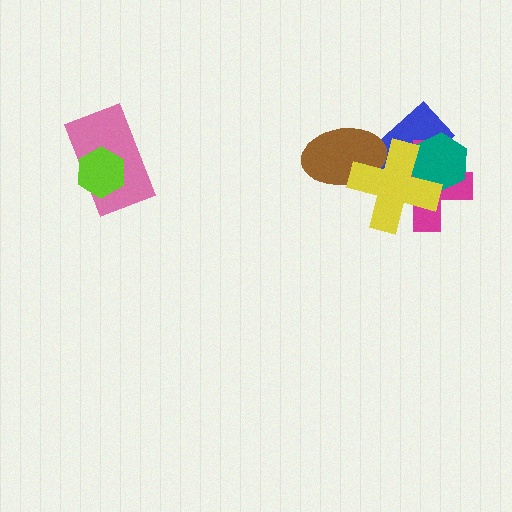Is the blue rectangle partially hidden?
Yes, it is partially covered by another shape.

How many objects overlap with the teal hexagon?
3 objects overlap with the teal hexagon.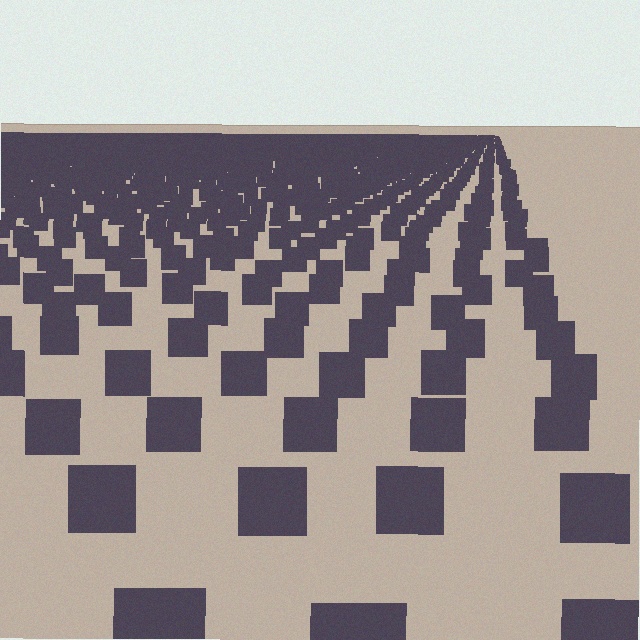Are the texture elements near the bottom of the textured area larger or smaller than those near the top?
Larger. Near the bottom, elements are closer to the viewer and appear at a bigger on-screen size.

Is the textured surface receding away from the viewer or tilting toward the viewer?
The surface is receding away from the viewer. Texture elements get smaller and denser toward the top.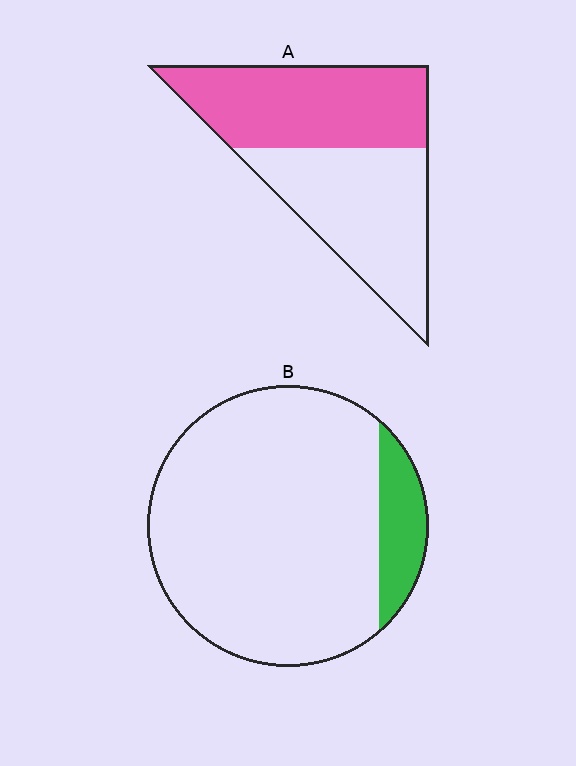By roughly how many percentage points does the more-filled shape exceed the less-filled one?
By roughly 40 percentage points (A over B).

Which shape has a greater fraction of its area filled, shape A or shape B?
Shape A.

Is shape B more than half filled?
No.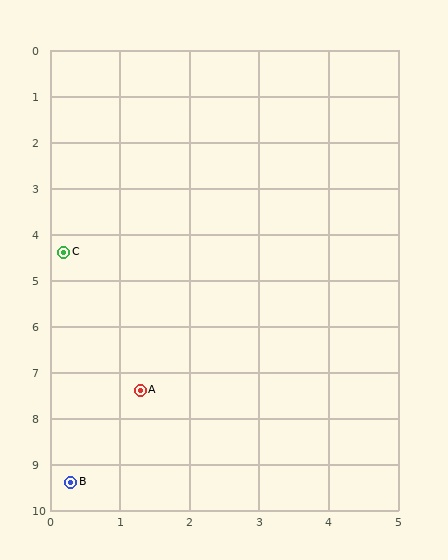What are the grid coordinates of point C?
Point C is at approximately (0.2, 4.4).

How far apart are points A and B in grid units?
Points A and B are about 2.2 grid units apart.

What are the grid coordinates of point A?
Point A is at approximately (1.3, 7.4).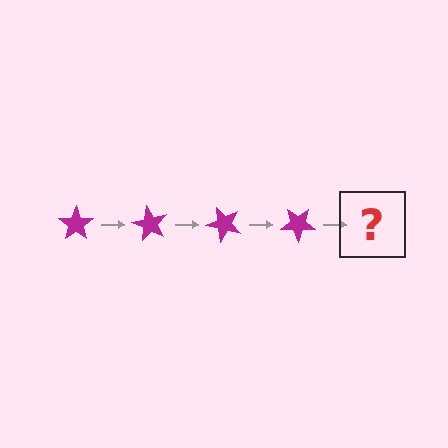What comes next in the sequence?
The next element should be a magenta star rotated 240 degrees.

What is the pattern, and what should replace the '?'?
The pattern is that the star rotates 60 degrees each step. The '?' should be a magenta star rotated 240 degrees.